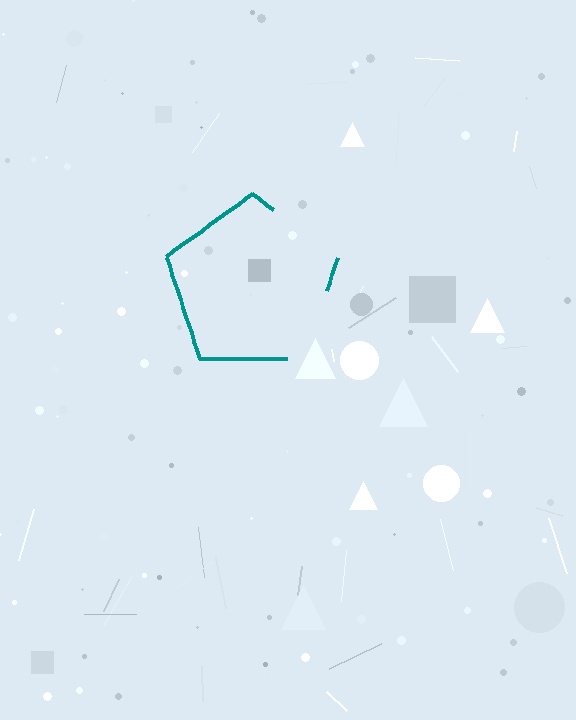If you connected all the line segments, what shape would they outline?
They would outline a pentagon.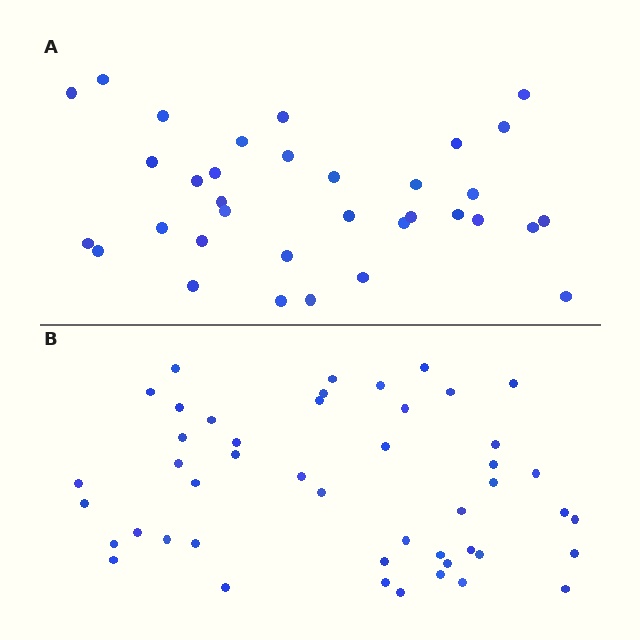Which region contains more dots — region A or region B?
Region B (the bottom region) has more dots.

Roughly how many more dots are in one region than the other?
Region B has approximately 15 more dots than region A.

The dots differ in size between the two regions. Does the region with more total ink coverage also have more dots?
No. Region A has more total ink coverage because its dots are larger, but region B actually contains more individual dots. Total area can be misleading — the number of items is what matters here.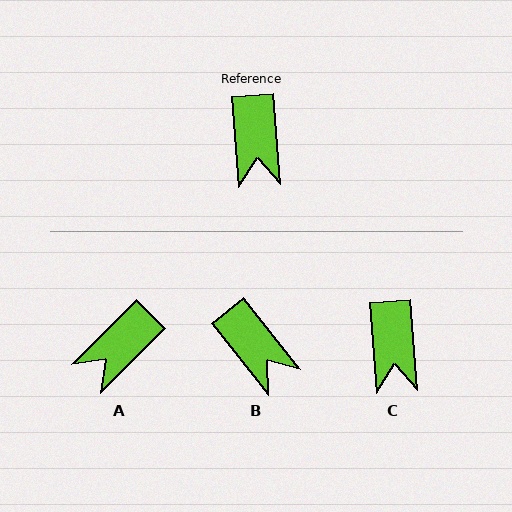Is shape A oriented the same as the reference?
No, it is off by about 49 degrees.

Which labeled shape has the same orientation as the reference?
C.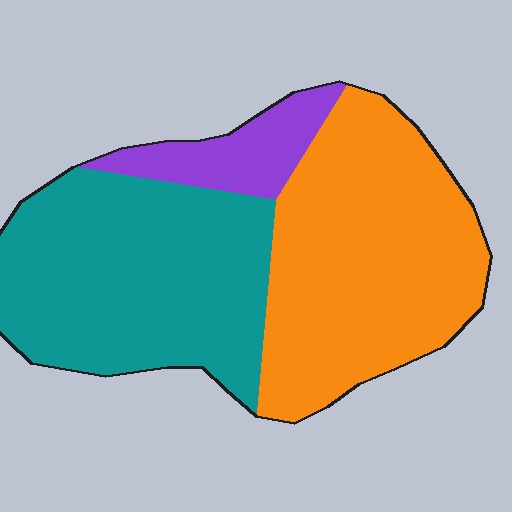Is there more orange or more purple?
Orange.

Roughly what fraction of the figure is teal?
Teal covers 44% of the figure.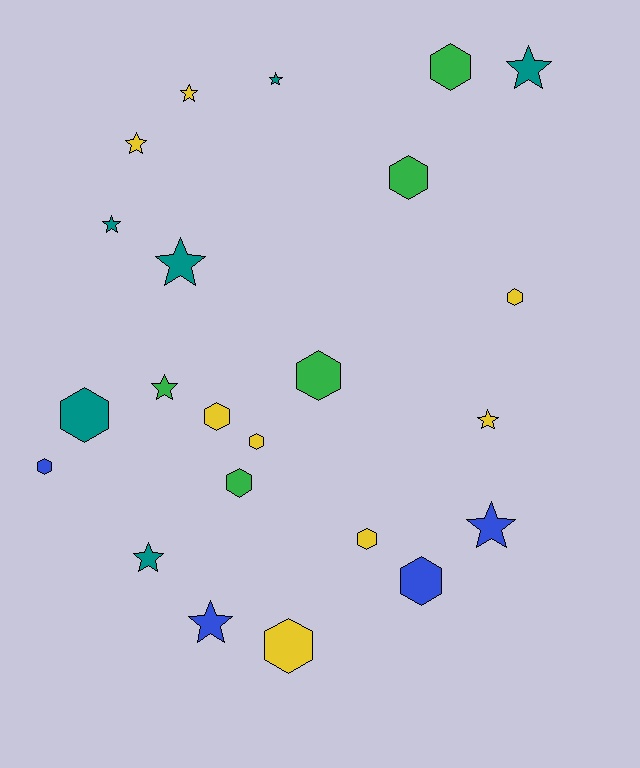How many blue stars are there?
There are 2 blue stars.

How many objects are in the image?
There are 23 objects.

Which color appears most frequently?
Yellow, with 8 objects.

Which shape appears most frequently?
Hexagon, with 12 objects.